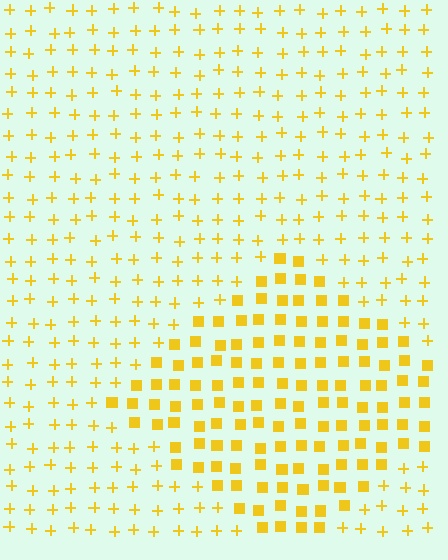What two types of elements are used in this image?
The image uses squares inside the diamond region and plus signs outside it.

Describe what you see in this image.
The image is filled with small yellow elements arranged in a uniform grid. A diamond-shaped region contains squares, while the surrounding area contains plus signs. The boundary is defined purely by the change in element shape.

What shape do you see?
I see a diamond.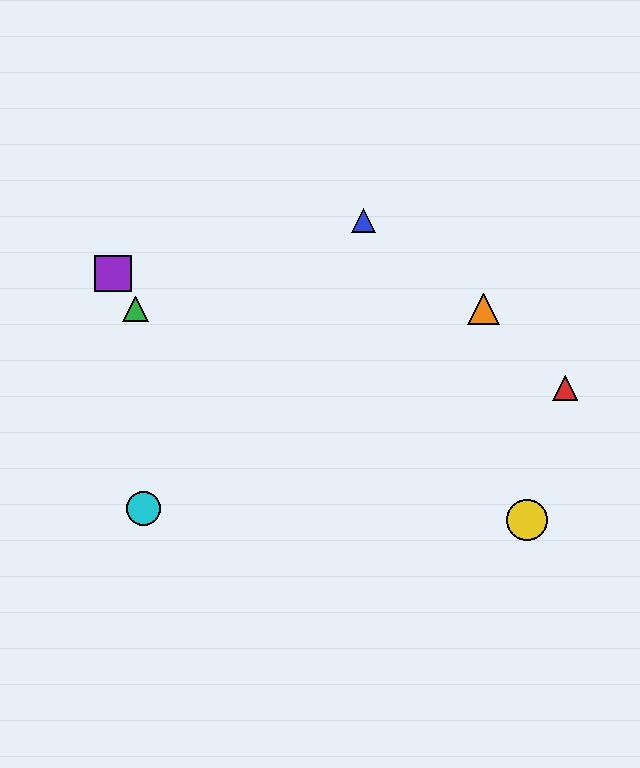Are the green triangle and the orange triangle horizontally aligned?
Yes, both are at y≈309.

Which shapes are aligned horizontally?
The green triangle, the orange triangle are aligned horizontally.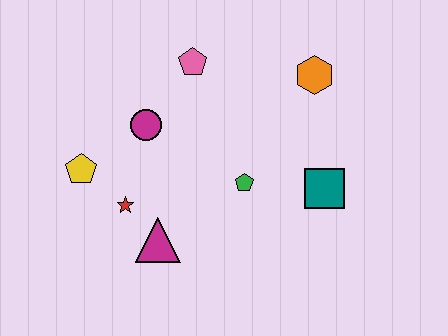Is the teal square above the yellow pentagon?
No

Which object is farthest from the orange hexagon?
The yellow pentagon is farthest from the orange hexagon.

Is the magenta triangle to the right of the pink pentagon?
No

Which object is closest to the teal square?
The green pentagon is closest to the teal square.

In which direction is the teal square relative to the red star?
The teal square is to the right of the red star.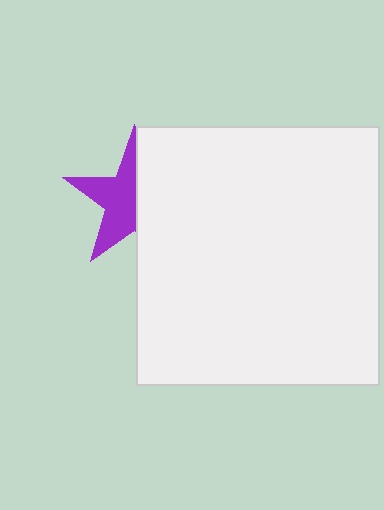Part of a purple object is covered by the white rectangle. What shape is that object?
It is a star.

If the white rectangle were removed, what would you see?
You would see the complete purple star.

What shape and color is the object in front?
The object in front is a white rectangle.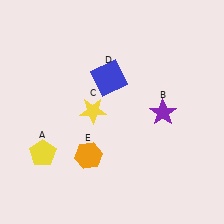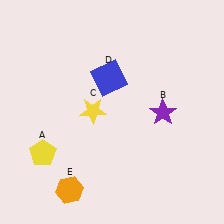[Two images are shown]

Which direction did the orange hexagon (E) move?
The orange hexagon (E) moved down.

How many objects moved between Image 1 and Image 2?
1 object moved between the two images.